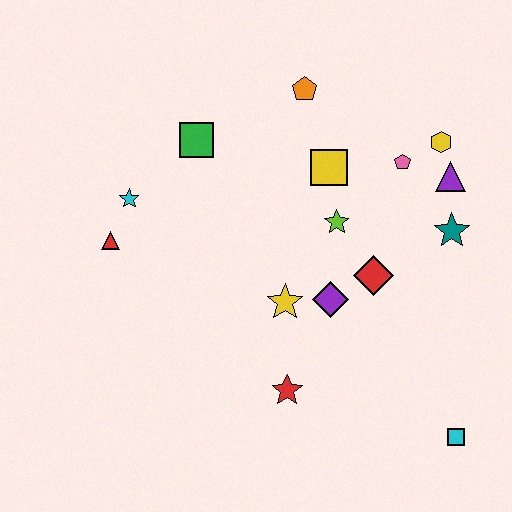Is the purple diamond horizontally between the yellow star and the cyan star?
No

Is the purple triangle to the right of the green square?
Yes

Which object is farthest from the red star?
The orange pentagon is farthest from the red star.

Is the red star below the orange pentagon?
Yes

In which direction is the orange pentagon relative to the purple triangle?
The orange pentagon is to the left of the purple triangle.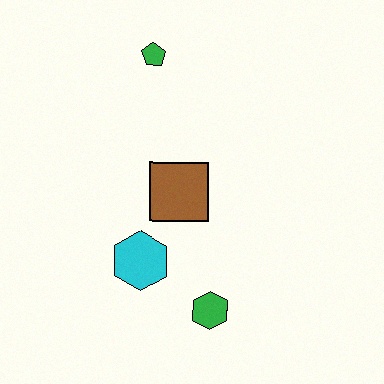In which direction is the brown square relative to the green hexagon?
The brown square is above the green hexagon.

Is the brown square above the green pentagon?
No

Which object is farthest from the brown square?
The green pentagon is farthest from the brown square.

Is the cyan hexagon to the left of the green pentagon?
Yes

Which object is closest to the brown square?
The cyan hexagon is closest to the brown square.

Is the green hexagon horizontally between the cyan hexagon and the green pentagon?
No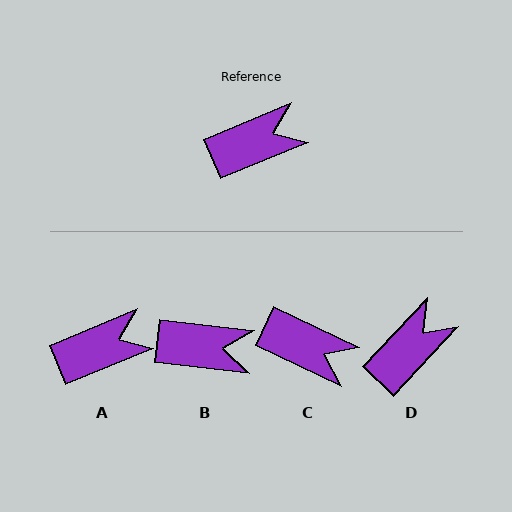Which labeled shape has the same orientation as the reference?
A.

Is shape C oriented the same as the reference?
No, it is off by about 48 degrees.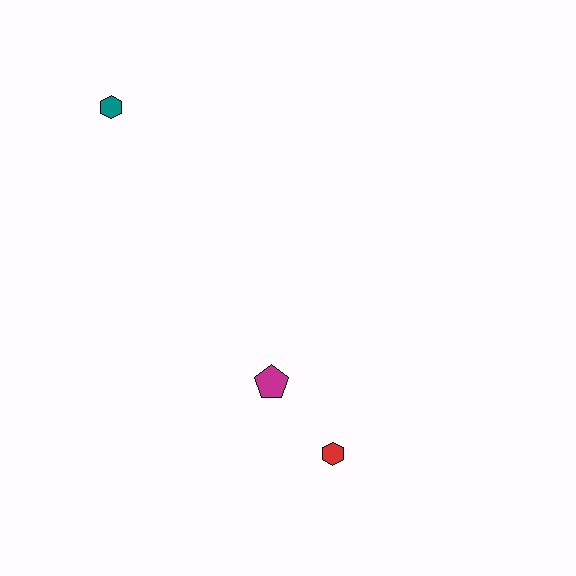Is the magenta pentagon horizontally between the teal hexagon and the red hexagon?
Yes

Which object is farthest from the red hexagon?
The teal hexagon is farthest from the red hexagon.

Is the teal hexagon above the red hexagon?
Yes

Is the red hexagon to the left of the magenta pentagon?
No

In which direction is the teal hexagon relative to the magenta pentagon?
The teal hexagon is above the magenta pentagon.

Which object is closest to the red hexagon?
The magenta pentagon is closest to the red hexagon.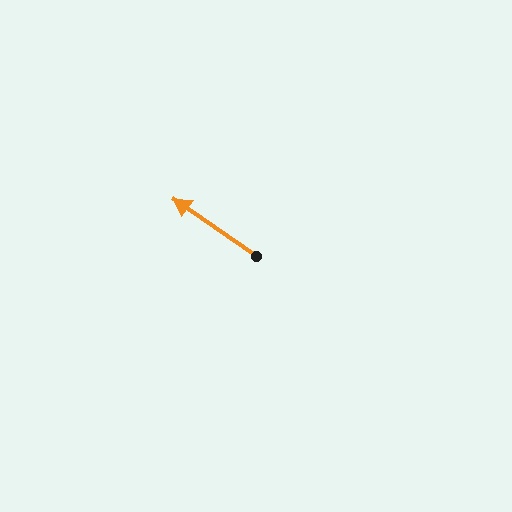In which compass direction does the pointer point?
Northwest.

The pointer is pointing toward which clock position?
Roughly 10 o'clock.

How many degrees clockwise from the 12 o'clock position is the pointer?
Approximately 305 degrees.